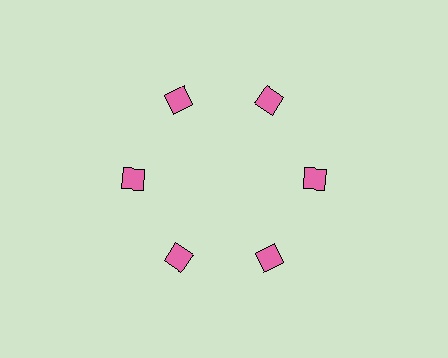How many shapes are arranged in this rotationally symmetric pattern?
There are 6 shapes, arranged in 6 groups of 1.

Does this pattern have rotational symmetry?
Yes, this pattern has 6-fold rotational symmetry. It looks the same after rotating 60 degrees around the center.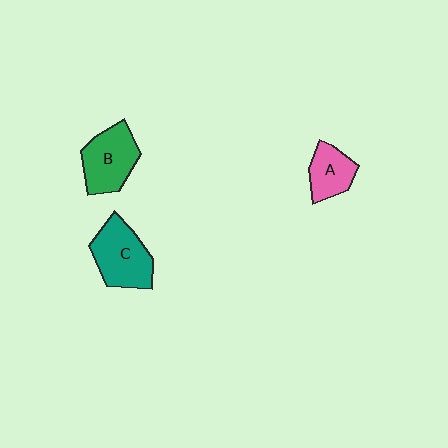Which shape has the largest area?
Shape C (teal).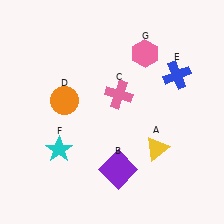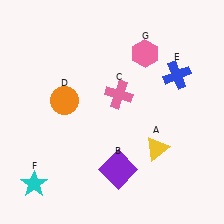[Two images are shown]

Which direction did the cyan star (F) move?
The cyan star (F) moved down.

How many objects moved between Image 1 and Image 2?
1 object moved between the two images.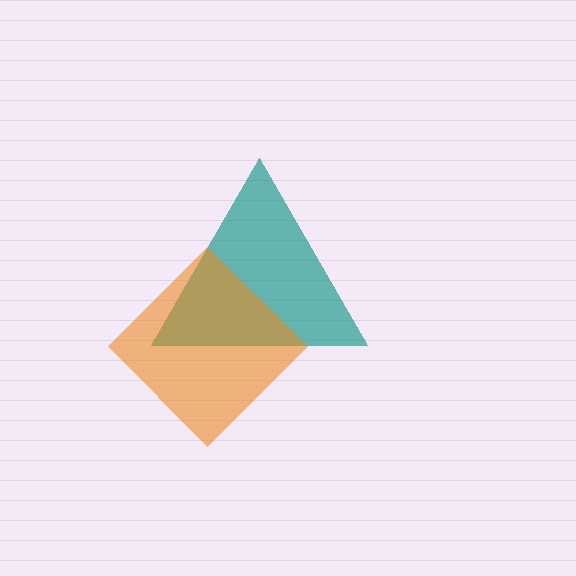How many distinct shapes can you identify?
There are 2 distinct shapes: a teal triangle, an orange diamond.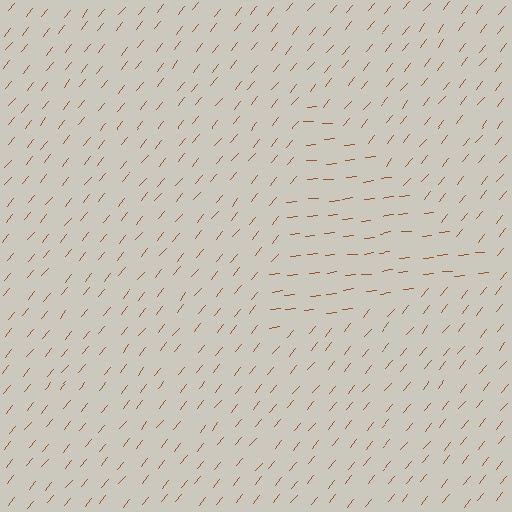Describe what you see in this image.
The image is filled with small brown line segments. A triangle region in the image has lines oriented differently from the surrounding lines, creating a visible texture boundary.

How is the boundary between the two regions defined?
The boundary is defined purely by a change in line orientation (approximately 45 degrees difference). All lines are the same color and thickness.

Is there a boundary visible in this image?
Yes, there is a texture boundary formed by a change in line orientation.